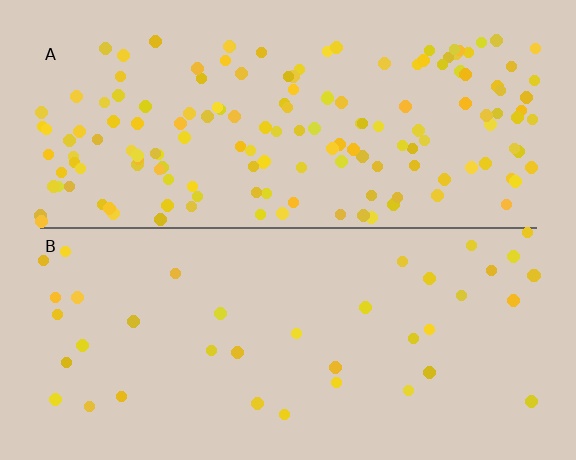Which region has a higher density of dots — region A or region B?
A (the top).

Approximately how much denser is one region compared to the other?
Approximately 4.0× — region A over region B.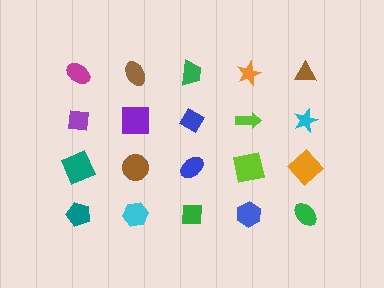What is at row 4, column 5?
A green ellipse.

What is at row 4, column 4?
A blue hexagon.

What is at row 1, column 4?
An orange star.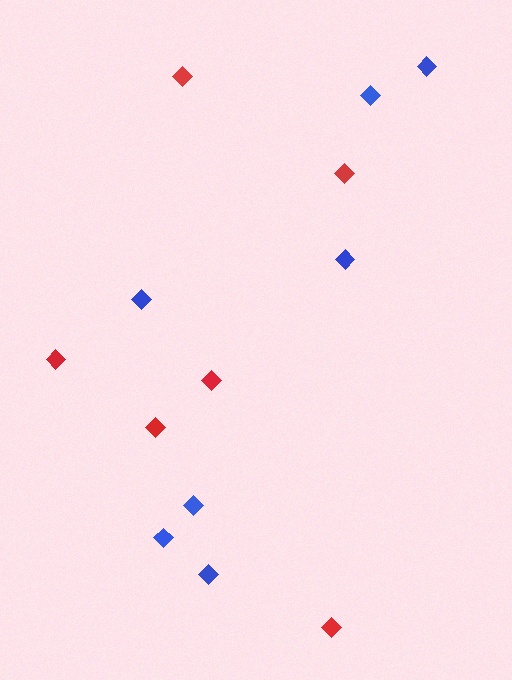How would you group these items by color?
There are 2 groups: one group of red diamonds (6) and one group of blue diamonds (7).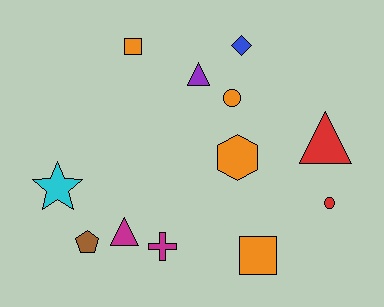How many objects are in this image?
There are 12 objects.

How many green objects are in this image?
There are no green objects.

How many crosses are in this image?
There is 1 cross.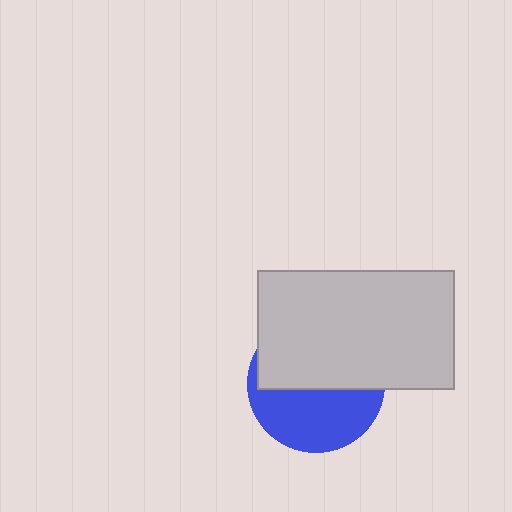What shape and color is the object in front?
The object in front is a light gray rectangle.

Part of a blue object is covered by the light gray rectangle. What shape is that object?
It is a circle.